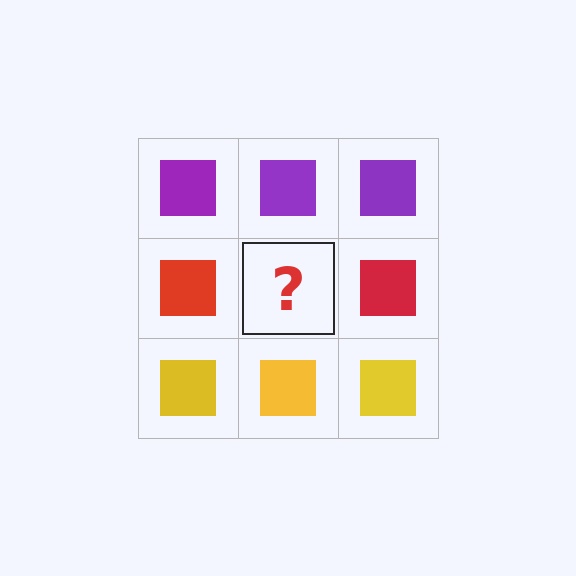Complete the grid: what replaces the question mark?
The question mark should be replaced with a red square.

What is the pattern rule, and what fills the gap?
The rule is that each row has a consistent color. The gap should be filled with a red square.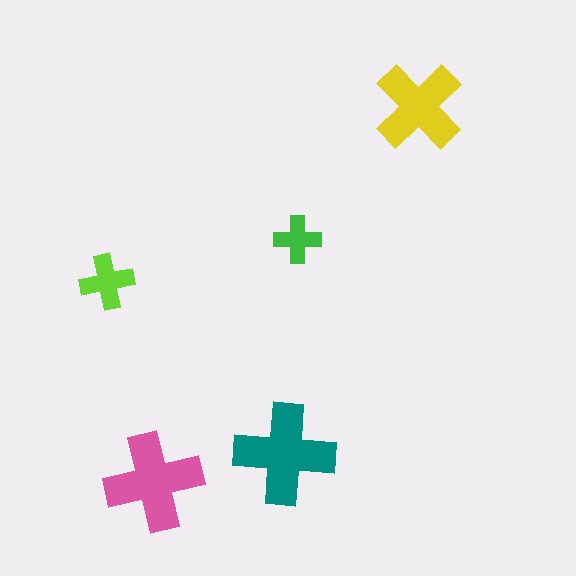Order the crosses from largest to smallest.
the teal one, the pink one, the yellow one, the lime one, the green one.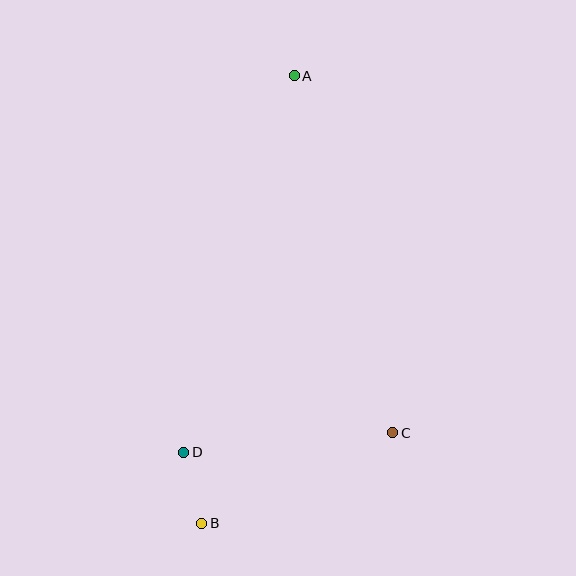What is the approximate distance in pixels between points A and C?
The distance between A and C is approximately 370 pixels.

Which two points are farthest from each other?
Points A and B are farthest from each other.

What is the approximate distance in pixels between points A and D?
The distance between A and D is approximately 392 pixels.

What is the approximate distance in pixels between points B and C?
The distance between B and C is approximately 211 pixels.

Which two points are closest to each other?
Points B and D are closest to each other.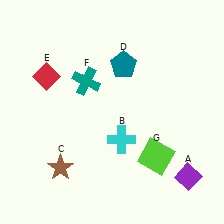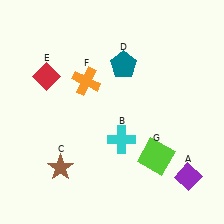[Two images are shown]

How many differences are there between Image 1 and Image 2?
There is 1 difference between the two images.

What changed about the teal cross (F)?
In Image 1, F is teal. In Image 2, it changed to orange.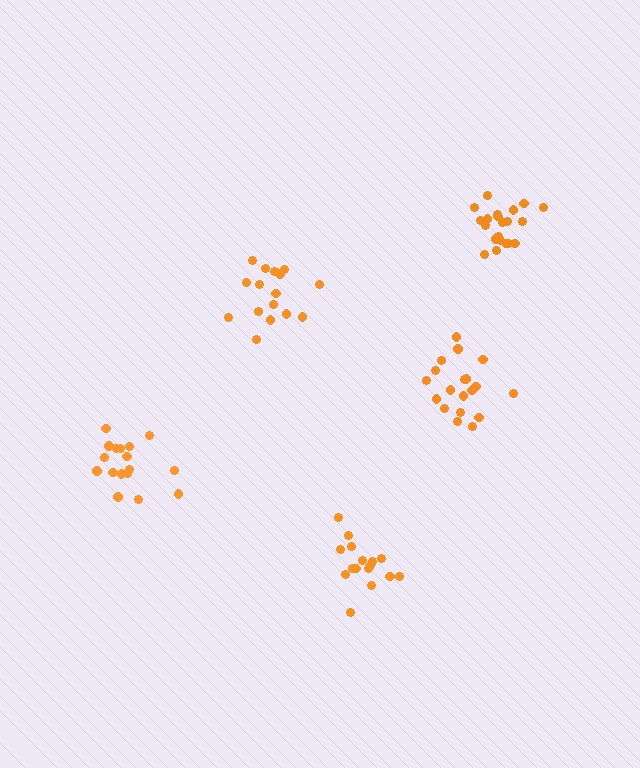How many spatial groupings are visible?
There are 5 spatial groupings.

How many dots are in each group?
Group 1: 21 dots, Group 2: 17 dots, Group 3: 19 dots, Group 4: 16 dots, Group 5: 16 dots (89 total).